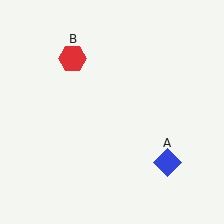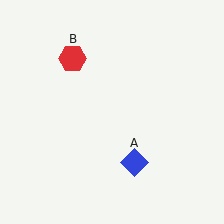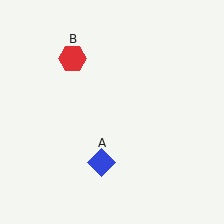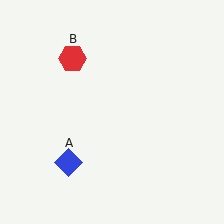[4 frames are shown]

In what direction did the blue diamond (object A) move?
The blue diamond (object A) moved left.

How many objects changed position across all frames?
1 object changed position: blue diamond (object A).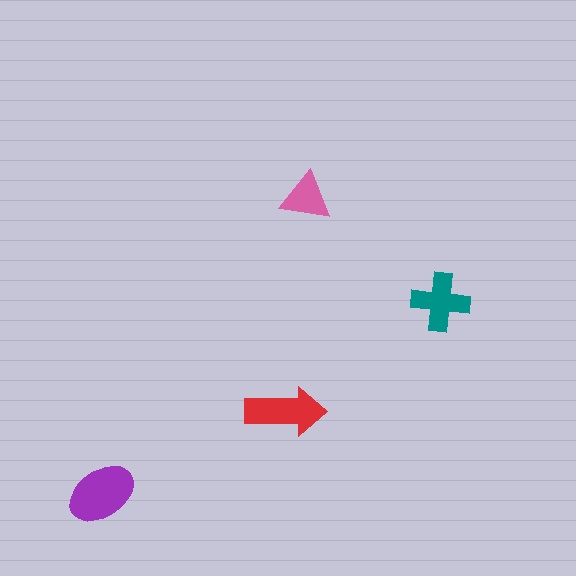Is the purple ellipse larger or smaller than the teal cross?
Larger.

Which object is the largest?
The purple ellipse.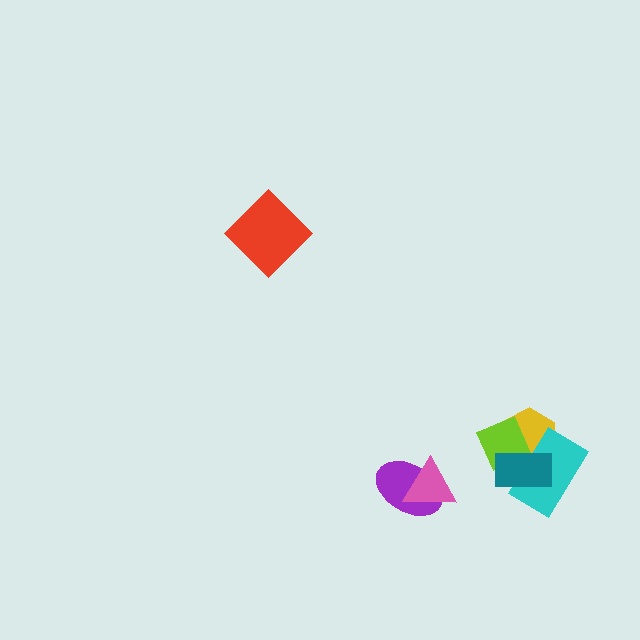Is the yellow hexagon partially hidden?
Yes, it is partially covered by another shape.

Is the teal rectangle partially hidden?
No, no other shape covers it.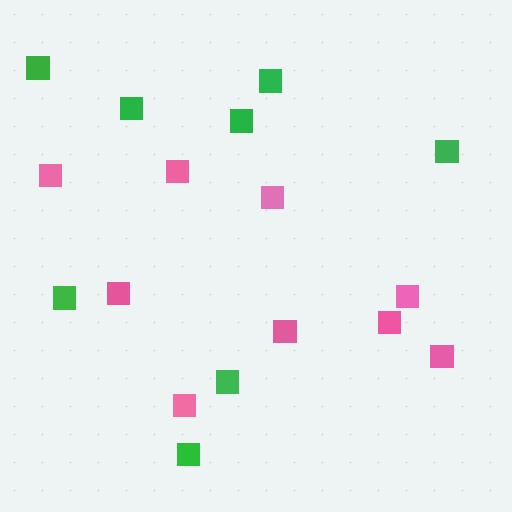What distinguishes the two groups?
There are 2 groups: one group of green squares (8) and one group of pink squares (9).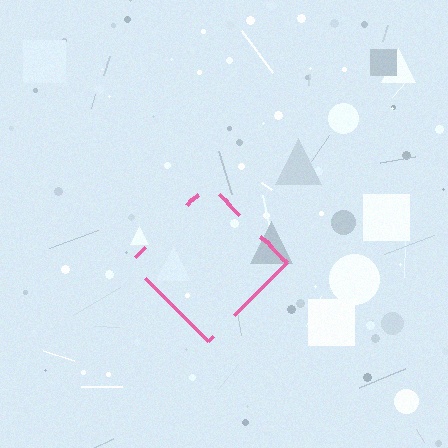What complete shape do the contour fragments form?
The contour fragments form a diamond.